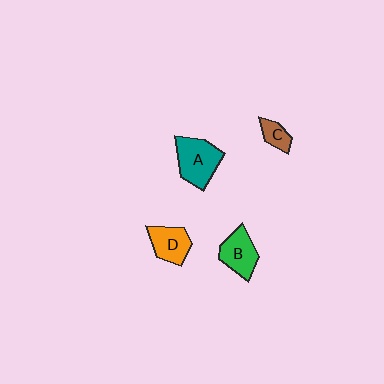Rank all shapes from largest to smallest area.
From largest to smallest: A (teal), B (green), D (orange), C (brown).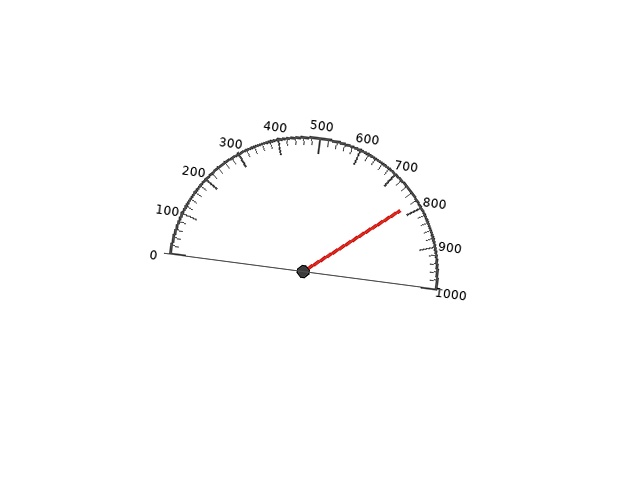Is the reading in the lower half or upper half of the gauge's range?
The reading is in the upper half of the range (0 to 1000).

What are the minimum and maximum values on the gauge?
The gauge ranges from 0 to 1000.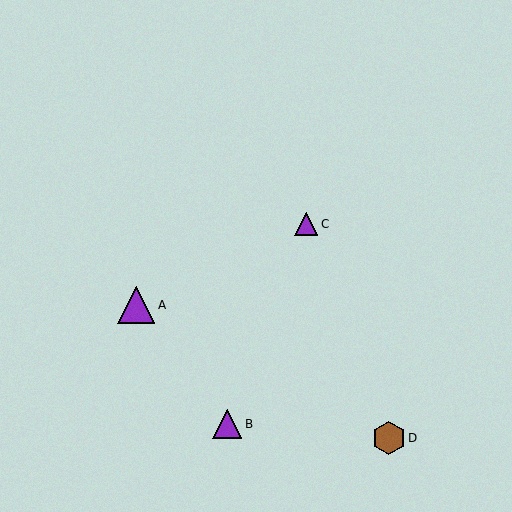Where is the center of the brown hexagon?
The center of the brown hexagon is at (389, 438).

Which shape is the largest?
The purple triangle (labeled A) is the largest.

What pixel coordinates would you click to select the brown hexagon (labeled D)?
Click at (389, 438) to select the brown hexagon D.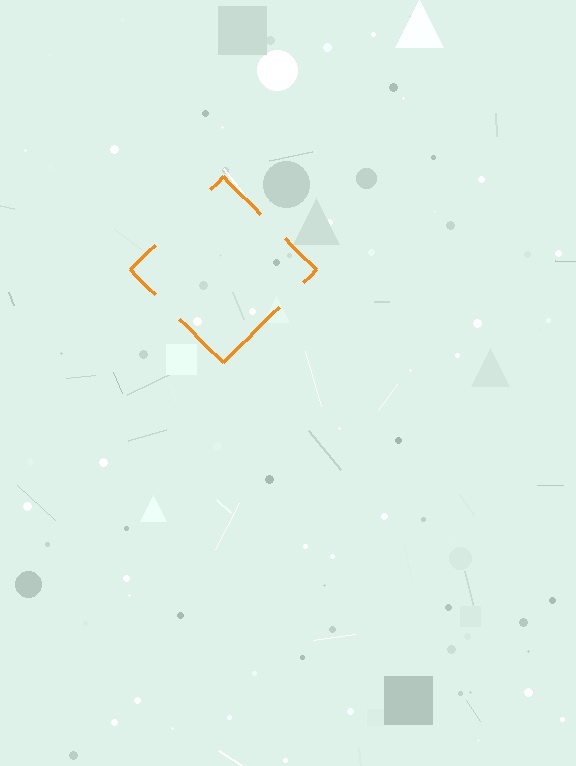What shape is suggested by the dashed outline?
The dashed outline suggests a diamond.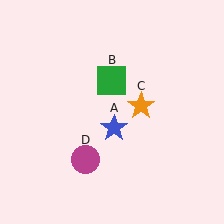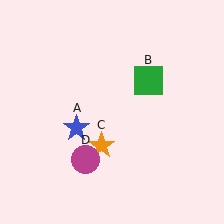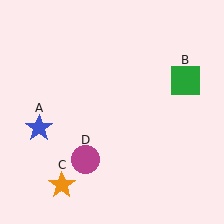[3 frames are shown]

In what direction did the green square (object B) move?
The green square (object B) moved right.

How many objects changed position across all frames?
3 objects changed position: blue star (object A), green square (object B), orange star (object C).